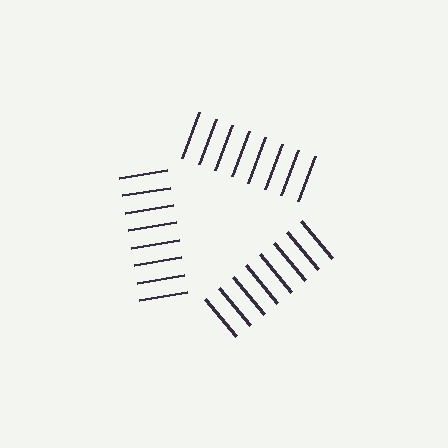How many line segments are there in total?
24 — 8 along each of the 3 edges.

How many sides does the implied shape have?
3 sides — the line-ends trace a triangle.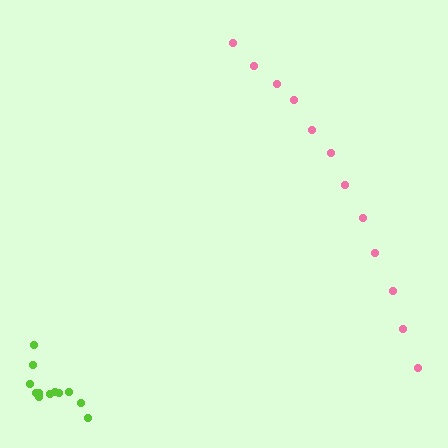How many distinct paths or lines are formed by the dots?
There are 2 distinct paths.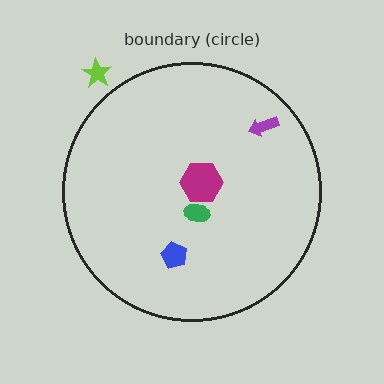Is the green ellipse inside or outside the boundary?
Inside.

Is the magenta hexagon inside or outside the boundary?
Inside.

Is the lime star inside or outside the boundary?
Outside.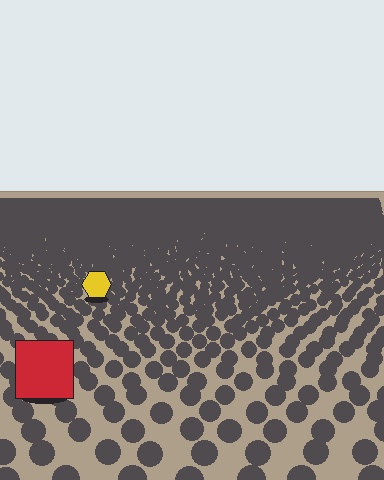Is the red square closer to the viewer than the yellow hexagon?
Yes. The red square is closer — you can tell from the texture gradient: the ground texture is coarser near it.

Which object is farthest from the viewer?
The yellow hexagon is farthest from the viewer. It appears smaller and the ground texture around it is denser.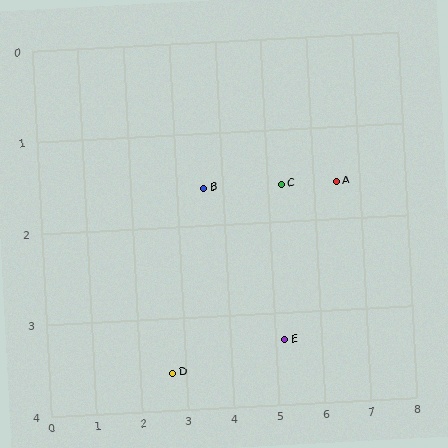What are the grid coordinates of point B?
Point B is at approximately (3.6, 1.6).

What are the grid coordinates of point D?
Point D is at approximately (2.7, 3.6).